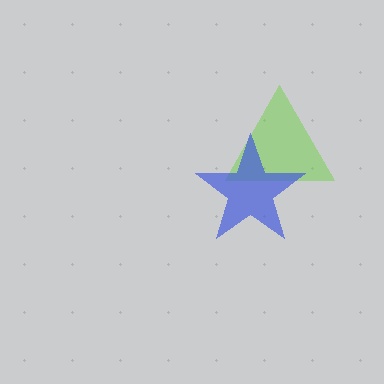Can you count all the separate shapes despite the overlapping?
Yes, there are 2 separate shapes.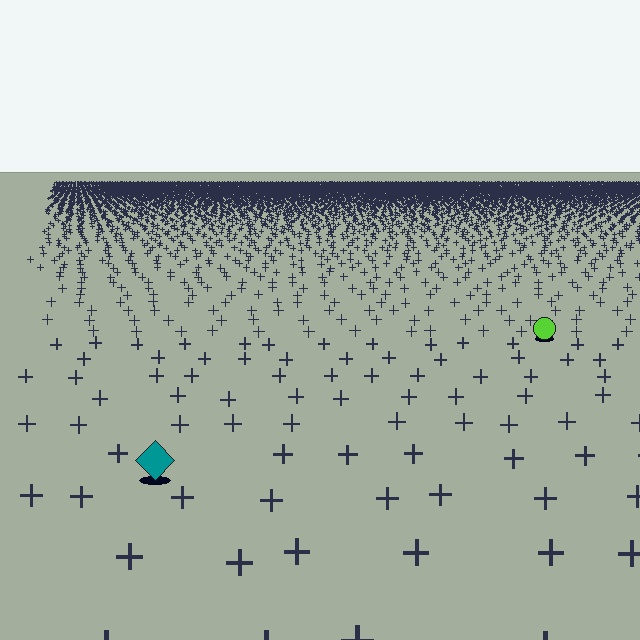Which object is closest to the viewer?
The teal diamond is closest. The texture marks near it are larger and more spread out.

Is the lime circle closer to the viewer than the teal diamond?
No. The teal diamond is closer — you can tell from the texture gradient: the ground texture is coarser near it.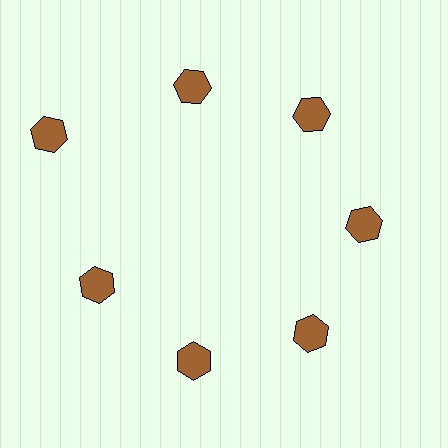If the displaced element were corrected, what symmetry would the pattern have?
It would have 7-fold rotational symmetry — the pattern would map onto itself every 51 degrees.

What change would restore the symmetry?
The symmetry would be restored by moving it inward, back onto the ring so that all 7 hexagons sit at equal angles and equal distance from the center.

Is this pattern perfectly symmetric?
No. The 7 brown hexagons are arranged in a ring, but one element near the 10 o'clock position is pushed outward from the center, breaking the 7-fold rotational symmetry.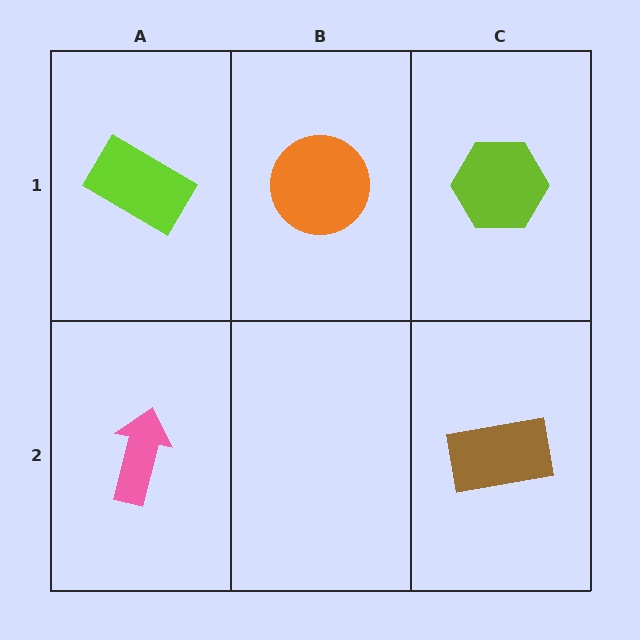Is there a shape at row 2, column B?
No, that cell is empty.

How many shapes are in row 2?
2 shapes.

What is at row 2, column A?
A pink arrow.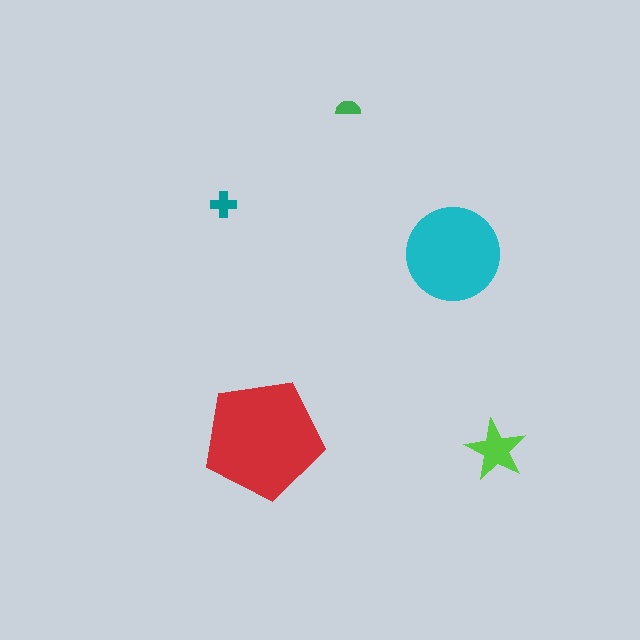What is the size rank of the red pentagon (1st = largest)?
1st.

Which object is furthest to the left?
The teal cross is leftmost.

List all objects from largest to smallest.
The red pentagon, the cyan circle, the lime star, the teal cross, the green semicircle.